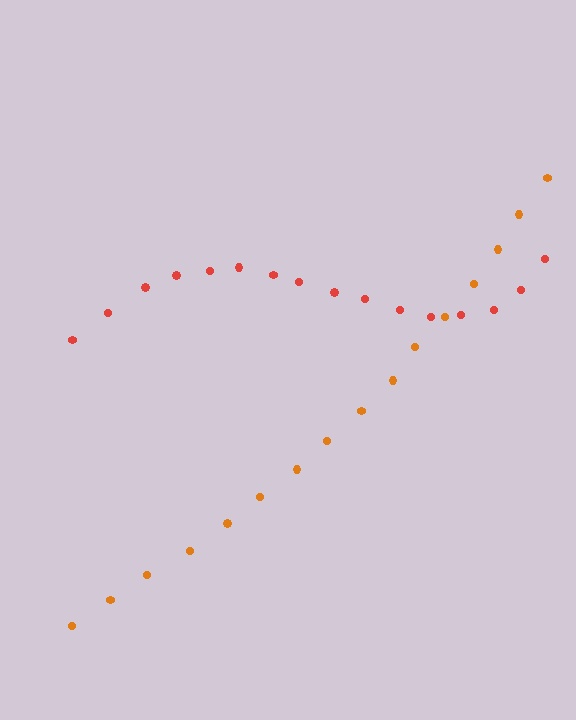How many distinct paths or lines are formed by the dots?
There are 2 distinct paths.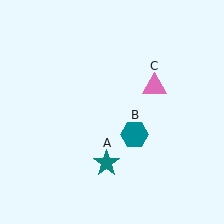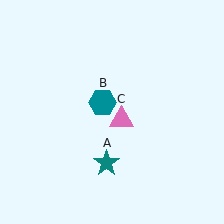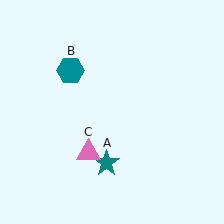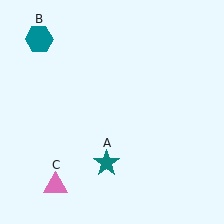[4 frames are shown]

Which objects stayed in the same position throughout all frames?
Teal star (object A) remained stationary.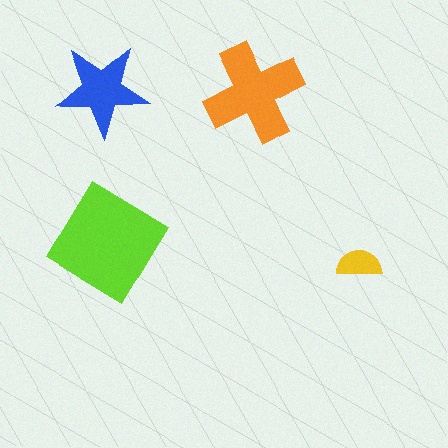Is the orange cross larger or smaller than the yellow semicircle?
Larger.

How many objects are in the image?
There are 4 objects in the image.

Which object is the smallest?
The yellow semicircle.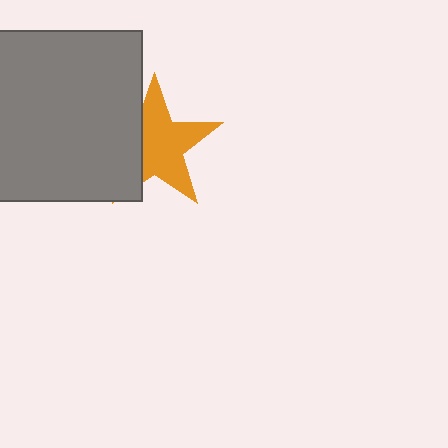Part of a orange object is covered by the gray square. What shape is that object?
It is a star.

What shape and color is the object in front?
The object in front is a gray square.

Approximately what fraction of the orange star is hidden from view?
Roughly 34% of the orange star is hidden behind the gray square.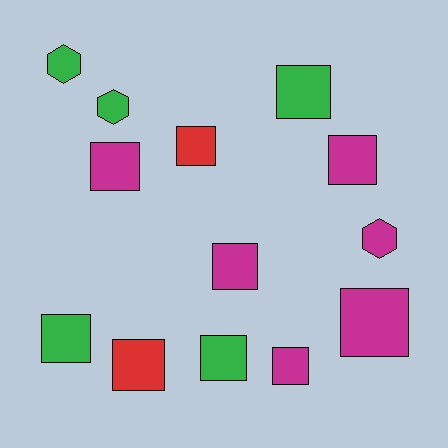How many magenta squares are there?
There are 5 magenta squares.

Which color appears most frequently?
Magenta, with 6 objects.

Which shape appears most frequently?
Square, with 10 objects.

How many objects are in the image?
There are 13 objects.